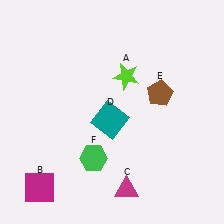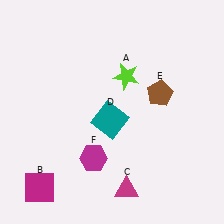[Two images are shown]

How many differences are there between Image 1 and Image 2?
There is 1 difference between the two images.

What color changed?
The hexagon (F) changed from green in Image 1 to magenta in Image 2.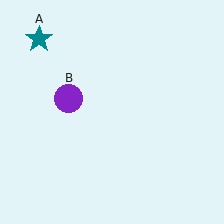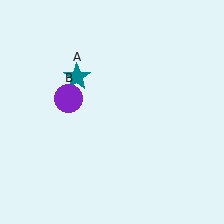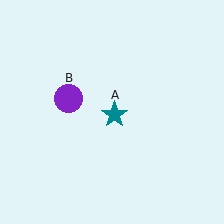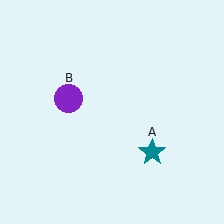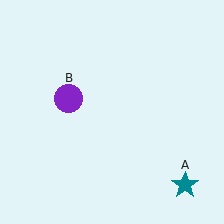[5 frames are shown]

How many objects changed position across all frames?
1 object changed position: teal star (object A).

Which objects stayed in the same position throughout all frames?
Purple circle (object B) remained stationary.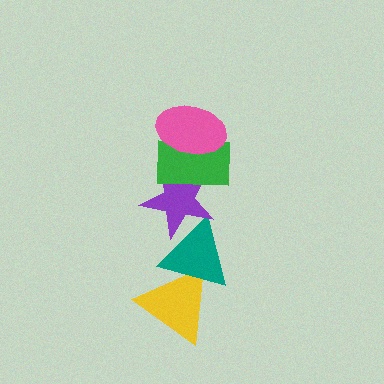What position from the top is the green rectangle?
The green rectangle is 2nd from the top.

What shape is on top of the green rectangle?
The pink ellipse is on top of the green rectangle.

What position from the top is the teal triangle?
The teal triangle is 4th from the top.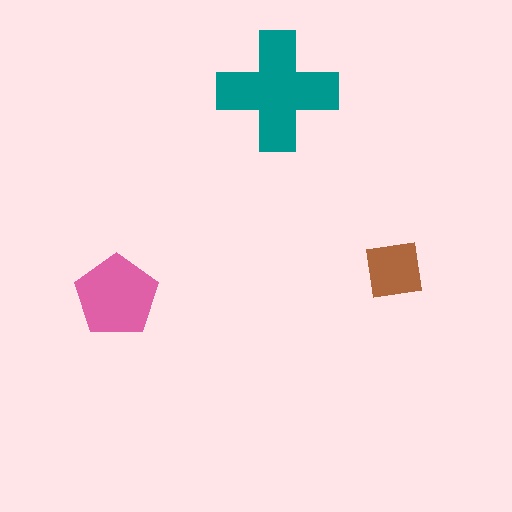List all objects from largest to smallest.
The teal cross, the pink pentagon, the brown square.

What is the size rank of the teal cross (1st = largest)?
1st.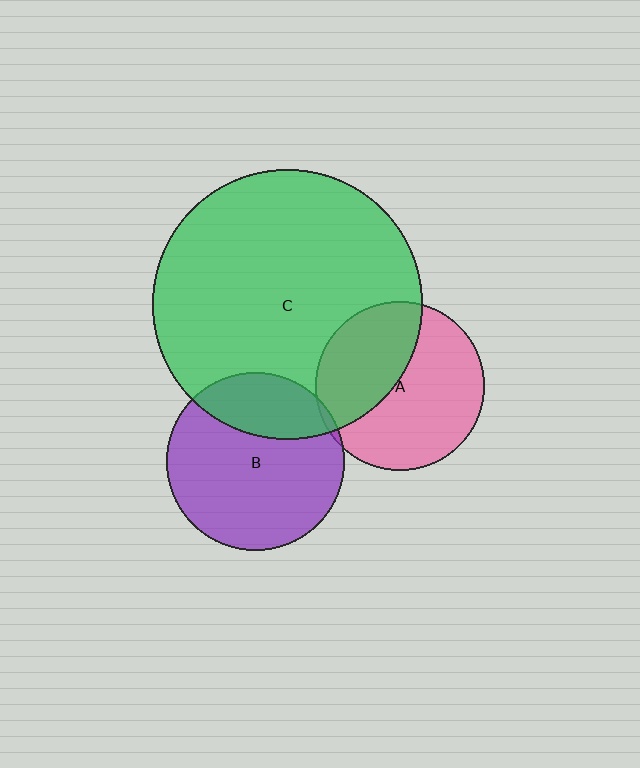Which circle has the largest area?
Circle C (green).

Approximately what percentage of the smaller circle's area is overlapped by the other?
Approximately 40%.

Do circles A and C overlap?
Yes.